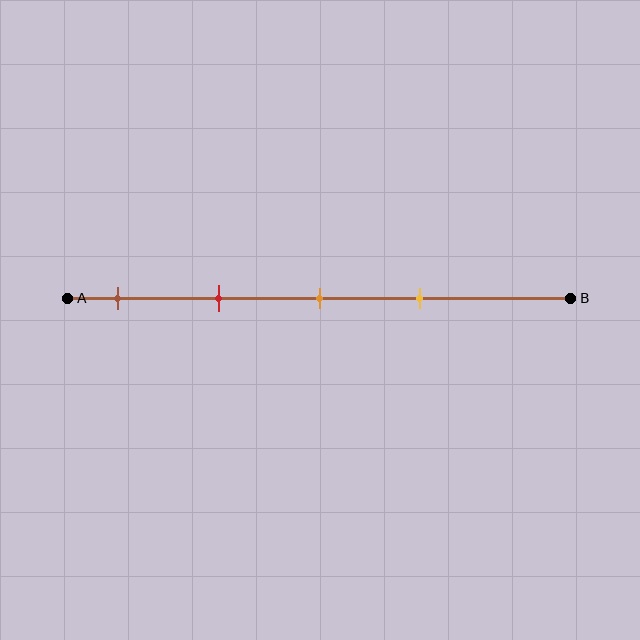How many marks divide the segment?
There are 4 marks dividing the segment.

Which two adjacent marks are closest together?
The orange and yellow marks are the closest adjacent pair.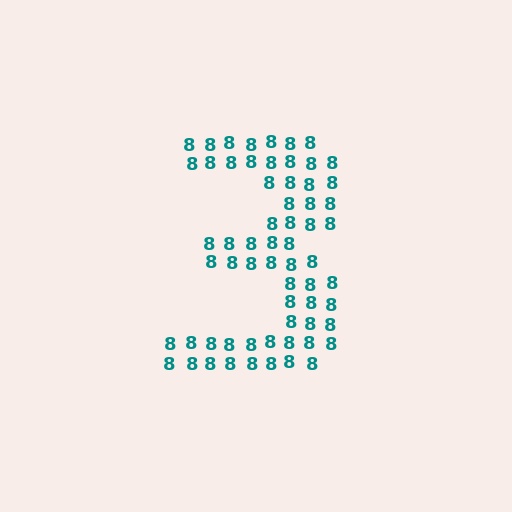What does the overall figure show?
The overall figure shows the digit 3.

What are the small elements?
The small elements are digit 8's.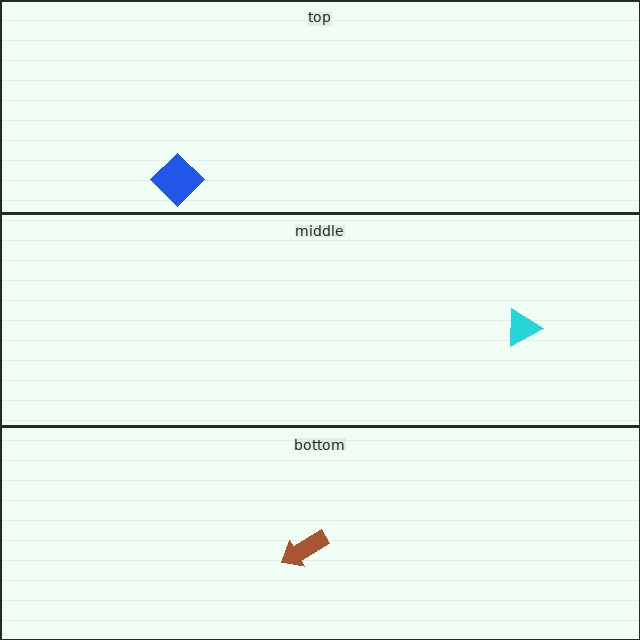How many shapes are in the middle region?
1.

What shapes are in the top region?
The blue diamond.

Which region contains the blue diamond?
The top region.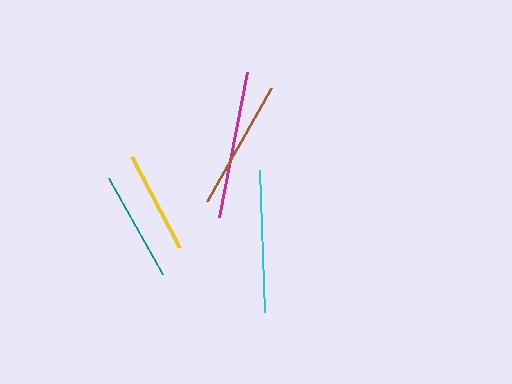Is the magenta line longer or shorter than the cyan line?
The magenta line is longer than the cyan line.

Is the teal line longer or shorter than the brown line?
The brown line is longer than the teal line.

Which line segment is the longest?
The magenta line is the longest at approximately 148 pixels.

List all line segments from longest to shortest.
From longest to shortest: magenta, cyan, brown, teal, yellow.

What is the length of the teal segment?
The teal segment is approximately 111 pixels long.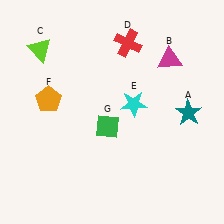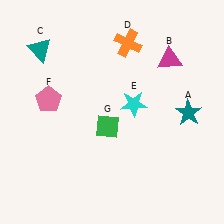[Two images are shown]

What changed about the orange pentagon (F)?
In Image 1, F is orange. In Image 2, it changed to pink.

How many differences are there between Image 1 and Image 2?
There are 3 differences between the two images.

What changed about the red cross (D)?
In Image 1, D is red. In Image 2, it changed to orange.